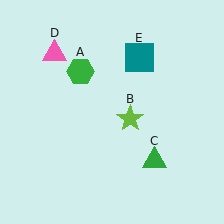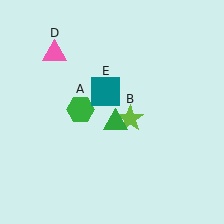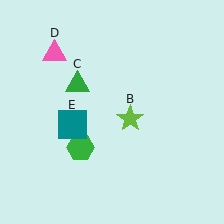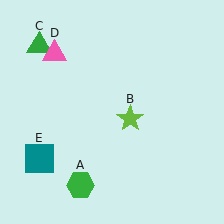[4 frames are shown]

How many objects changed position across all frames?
3 objects changed position: green hexagon (object A), green triangle (object C), teal square (object E).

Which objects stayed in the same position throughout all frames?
Lime star (object B) and pink triangle (object D) remained stationary.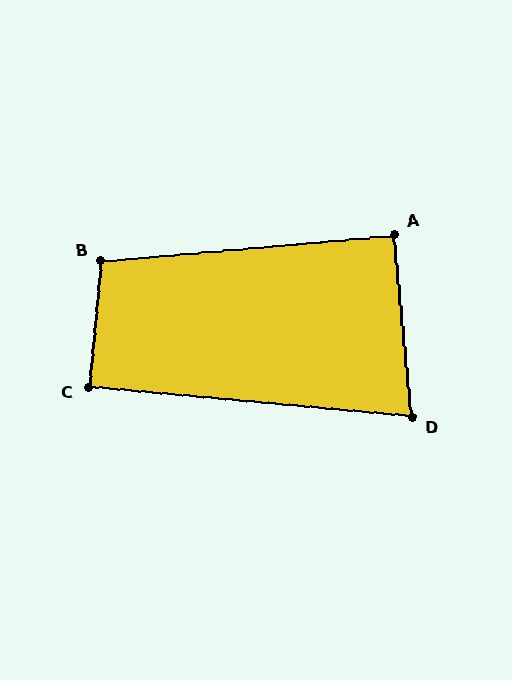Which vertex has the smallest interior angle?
D, at approximately 79 degrees.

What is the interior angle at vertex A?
Approximately 90 degrees (approximately right).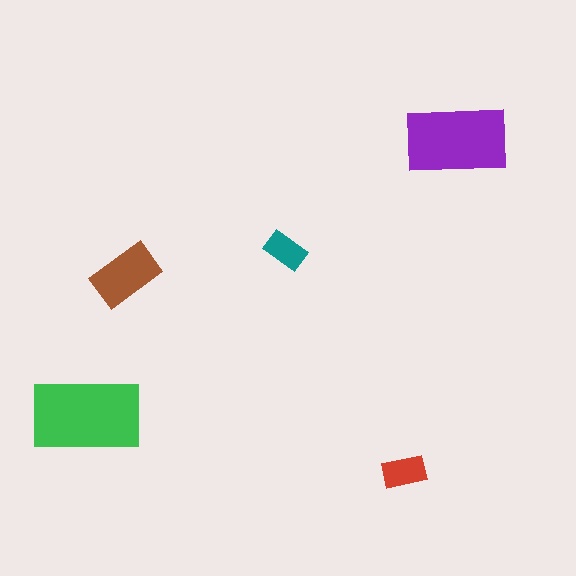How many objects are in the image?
There are 5 objects in the image.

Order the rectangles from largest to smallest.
the green one, the purple one, the brown one, the red one, the teal one.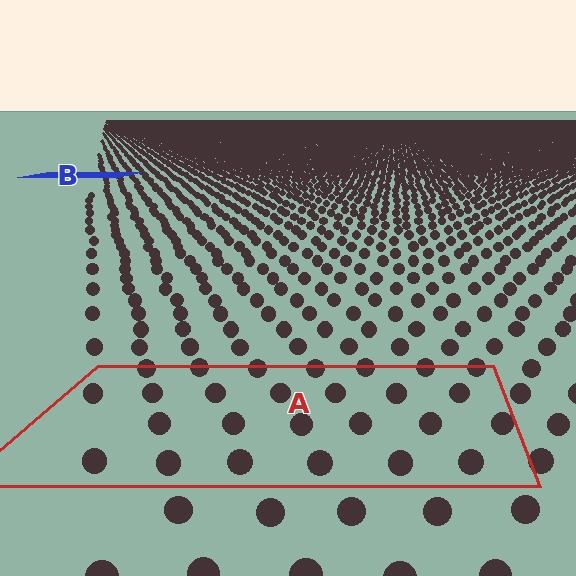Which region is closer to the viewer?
Region A is closer. The texture elements there are larger and more spread out.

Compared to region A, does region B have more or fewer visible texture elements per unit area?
Region B has more texture elements per unit area — they are packed more densely because it is farther away.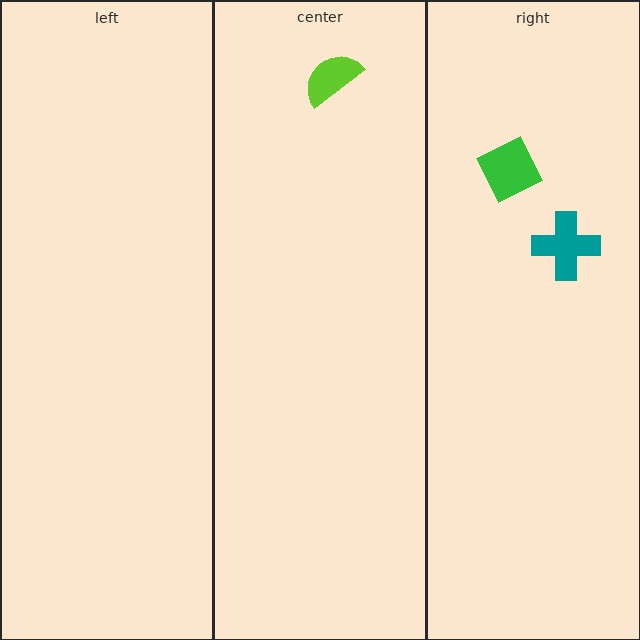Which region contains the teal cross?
The right region.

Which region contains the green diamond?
The right region.